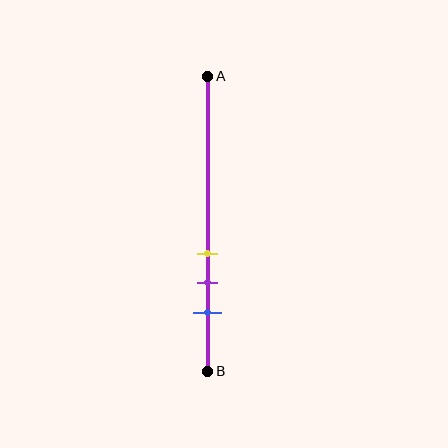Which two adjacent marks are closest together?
The yellow and purple marks are the closest adjacent pair.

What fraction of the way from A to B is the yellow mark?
The yellow mark is approximately 60% (0.6) of the way from A to B.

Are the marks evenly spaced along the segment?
Yes, the marks are approximately evenly spaced.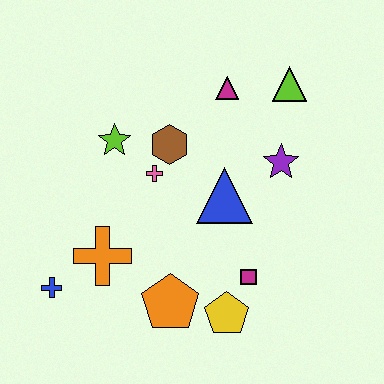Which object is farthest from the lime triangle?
The blue cross is farthest from the lime triangle.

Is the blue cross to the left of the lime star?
Yes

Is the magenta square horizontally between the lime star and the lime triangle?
Yes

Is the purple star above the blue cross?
Yes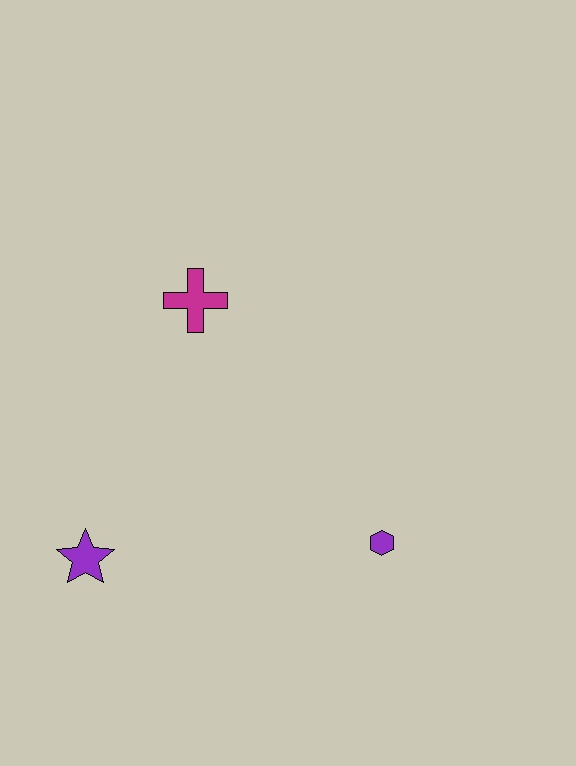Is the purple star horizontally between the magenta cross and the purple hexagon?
No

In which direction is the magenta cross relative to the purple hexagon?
The magenta cross is above the purple hexagon.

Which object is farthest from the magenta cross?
The purple hexagon is farthest from the magenta cross.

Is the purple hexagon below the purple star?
No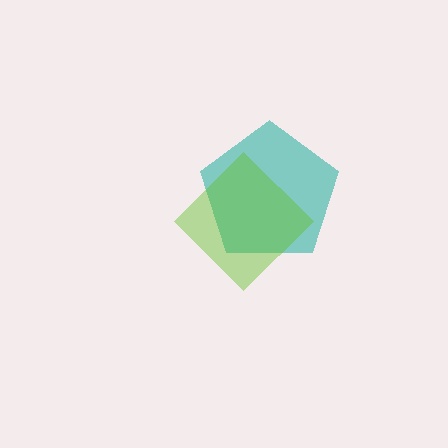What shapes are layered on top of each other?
The layered shapes are: a teal pentagon, a lime diamond.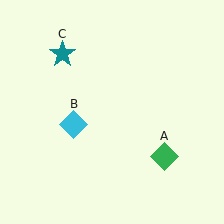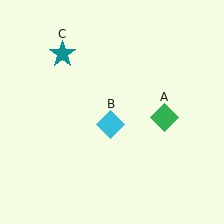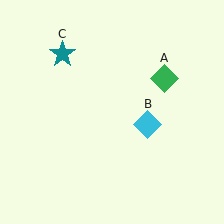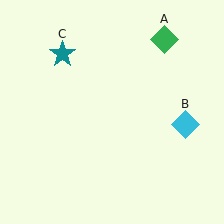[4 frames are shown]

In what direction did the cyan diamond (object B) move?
The cyan diamond (object B) moved right.